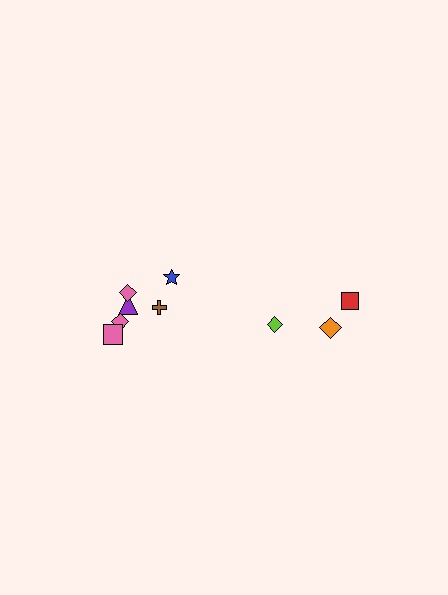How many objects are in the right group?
There are 3 objects.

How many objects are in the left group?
There are 6 objects.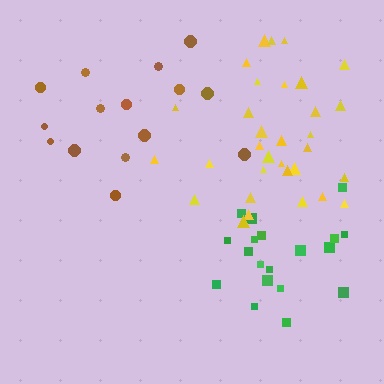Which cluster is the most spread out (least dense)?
Brown.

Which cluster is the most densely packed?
Yellow.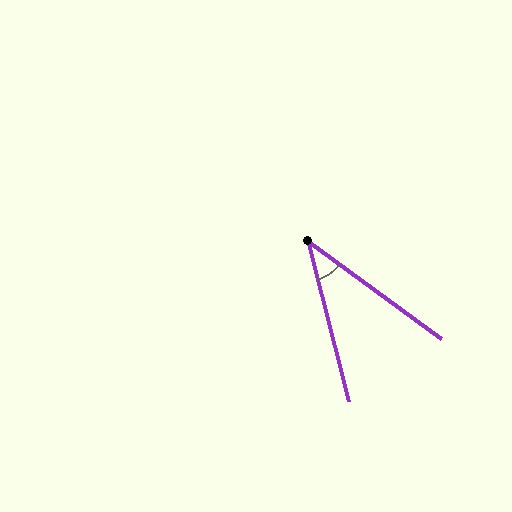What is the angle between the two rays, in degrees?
Approximately 39 degrees.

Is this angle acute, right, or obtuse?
It is acute.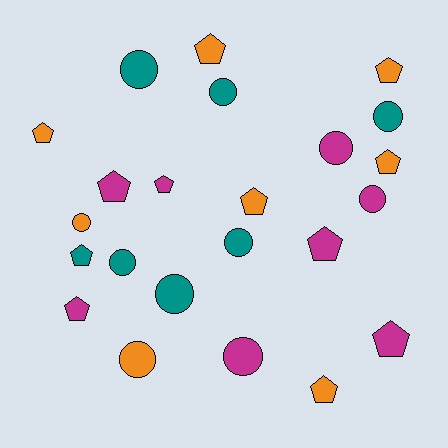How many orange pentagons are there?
There are 6 orange pentagons.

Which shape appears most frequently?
Pentagon, with 12 objects.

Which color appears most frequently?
Magenta, with 8 objects.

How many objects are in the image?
There are 23 objects.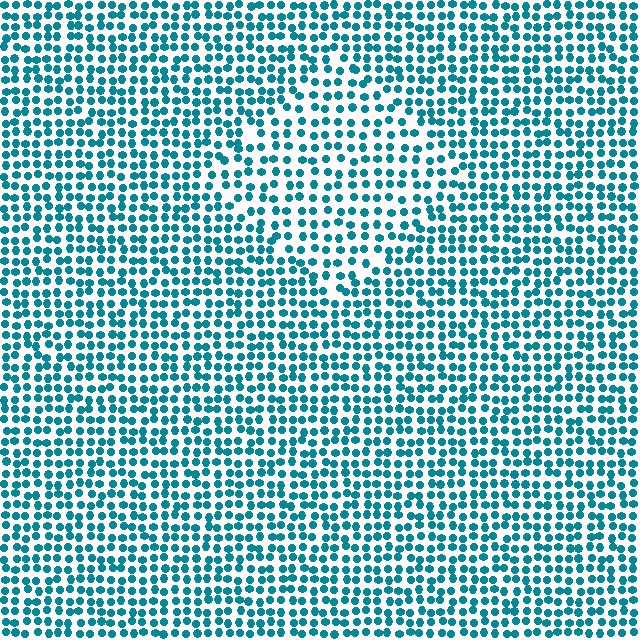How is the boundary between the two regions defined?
The boundary is defined by a change in element density (approximately 1.4x ratio). All elements are the same color, size, and shape.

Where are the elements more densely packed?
The elements are more densely packed outside the diamond boundary.